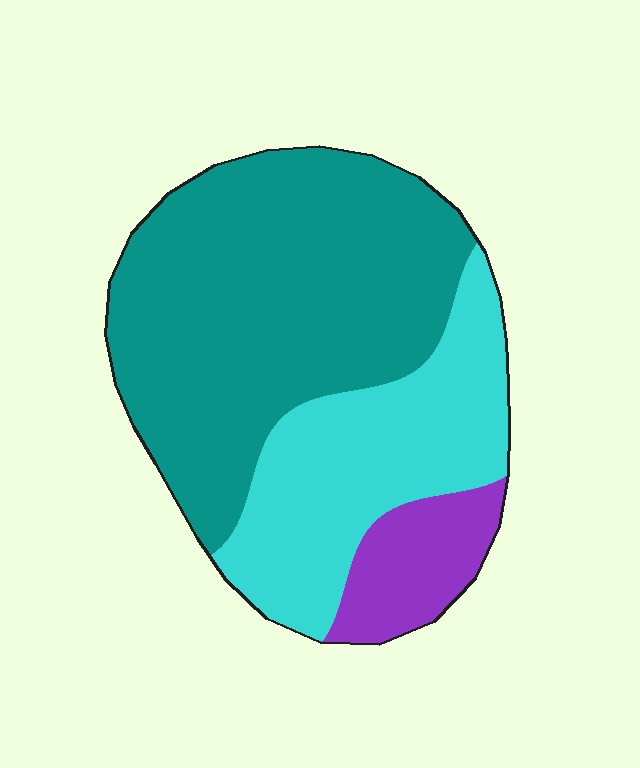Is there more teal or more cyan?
Teal.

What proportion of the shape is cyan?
Cyan covers 32% of the shape.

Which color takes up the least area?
Purple, at roughly 10%.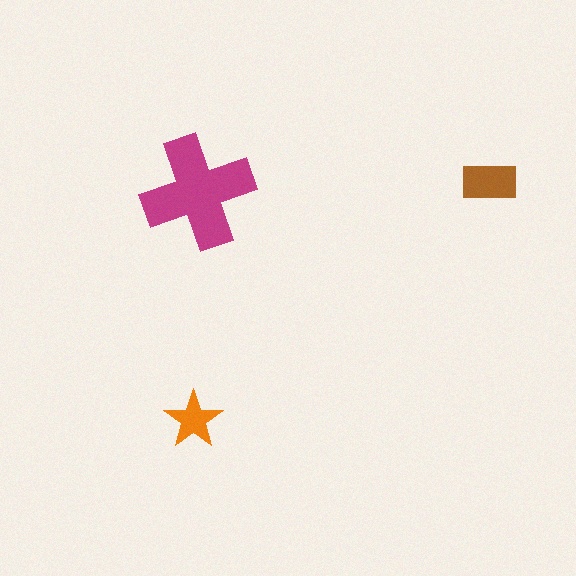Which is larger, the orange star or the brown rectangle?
The brown rectangle.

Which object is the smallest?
The orange star.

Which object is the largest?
The magenta cross.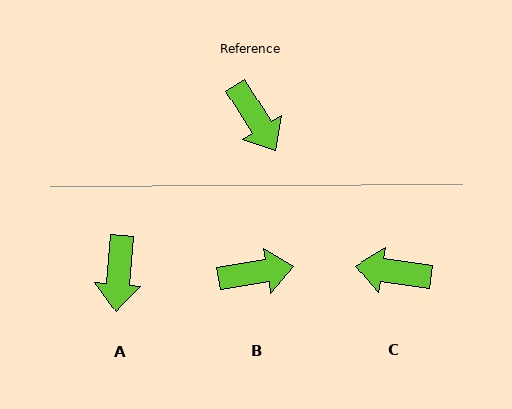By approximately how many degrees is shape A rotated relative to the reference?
Approximately 36 degrees clockwise.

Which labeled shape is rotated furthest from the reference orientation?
C, about 130 degrees away.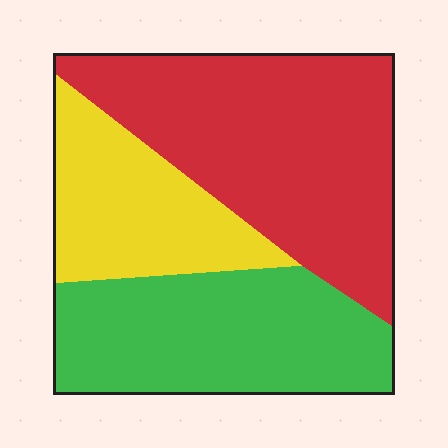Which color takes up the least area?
Yellow, at roughly 25%.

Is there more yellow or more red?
Red.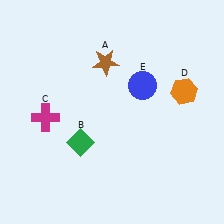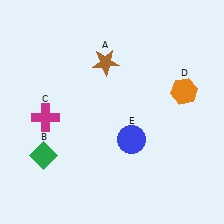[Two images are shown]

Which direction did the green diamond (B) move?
The green diamond (B) moved left.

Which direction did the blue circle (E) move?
The blue circle (E) moved down.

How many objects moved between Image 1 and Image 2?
2 objects moved between the two images.